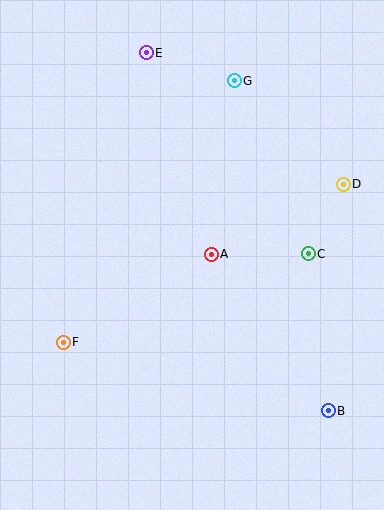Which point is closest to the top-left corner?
Point E is closest to the top-left corner.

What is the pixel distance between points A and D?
The distance between A and D is 149 pixels.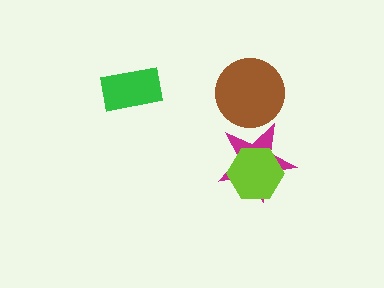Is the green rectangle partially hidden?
No, no other shape covers it.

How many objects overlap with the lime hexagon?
1 object overlaps with the lime hexagon.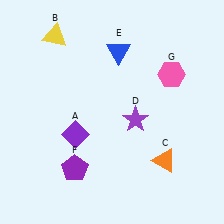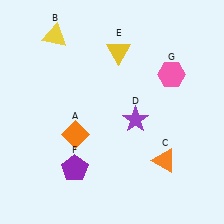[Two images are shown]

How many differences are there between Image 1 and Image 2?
There are 2 differences between the two images.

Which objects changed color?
A changed from purple to orange. E changed from blue to yellow.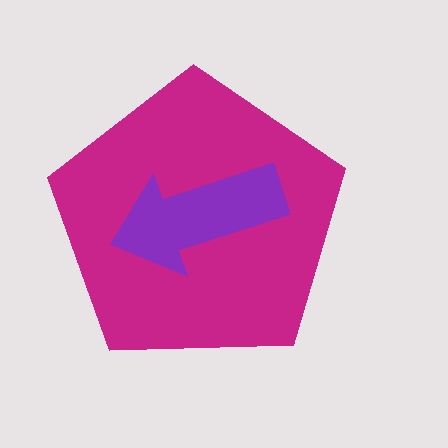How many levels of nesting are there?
2.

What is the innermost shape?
The purple arrow.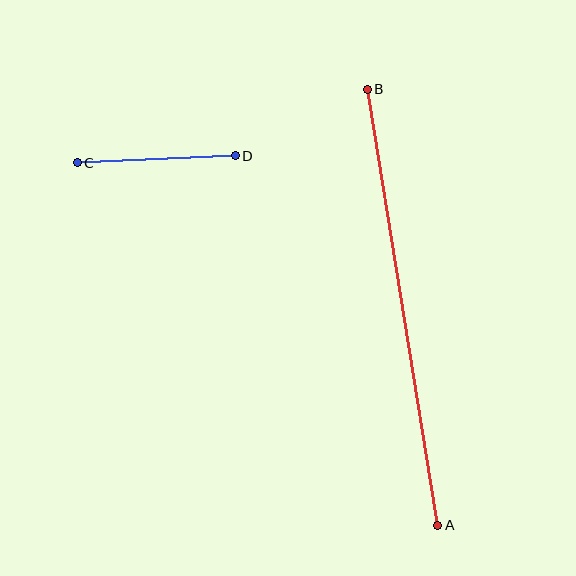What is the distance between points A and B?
The distance is approximately 442 pixels.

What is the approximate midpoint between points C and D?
The midpoint is at approximately (156, 159) pixels.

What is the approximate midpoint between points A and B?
The midpoint is at approximately (402, 307) pixels.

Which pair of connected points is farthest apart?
Points A and B are farthest apart.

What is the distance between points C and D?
The distance is approximately 158 pixels.